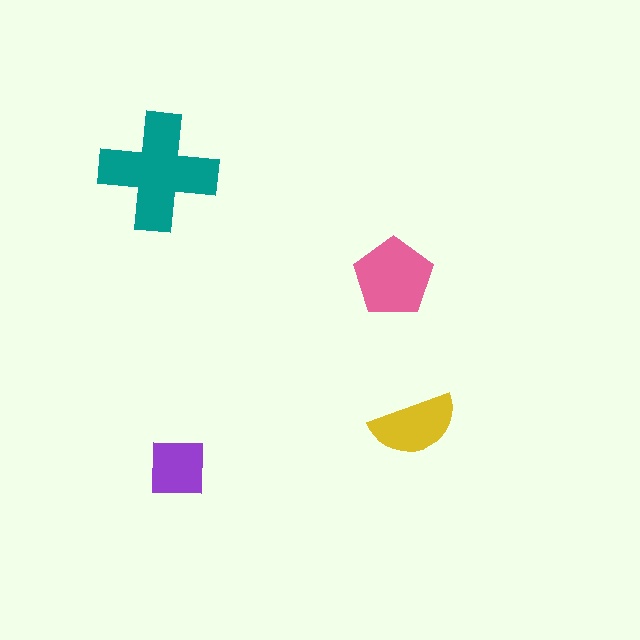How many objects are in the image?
There are 4 objects in the image.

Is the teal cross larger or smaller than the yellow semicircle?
Larger.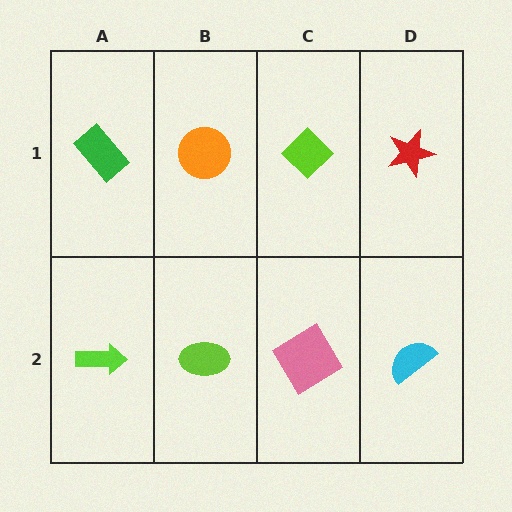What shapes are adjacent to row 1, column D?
A cyan semicircle (row 2, column D), a lime diamond (row 1, column C).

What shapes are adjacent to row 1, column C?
A pink diamond (row 2, column C), an orange circle (row 1, column B), a red star (row 1, column D).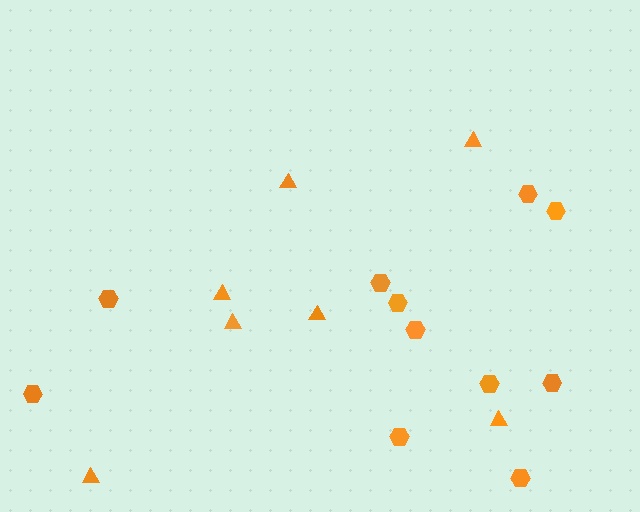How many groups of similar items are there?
There are 2 groups: one group of hexagons (11) and one group of triangles (7).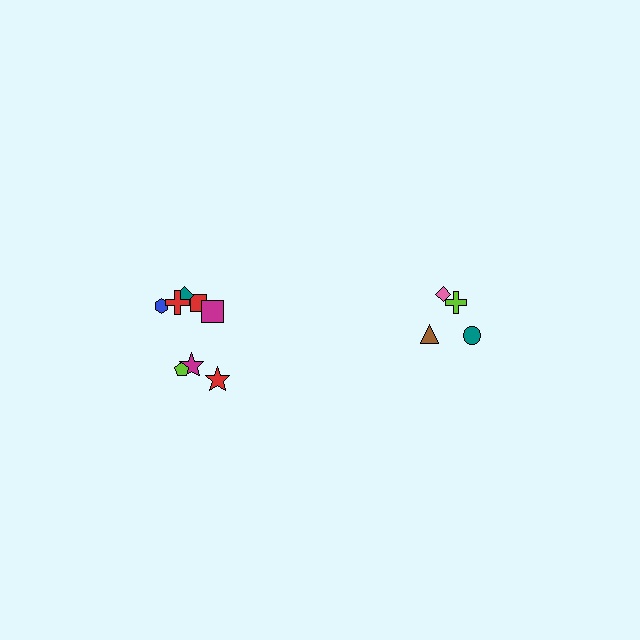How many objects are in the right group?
There are 4 objects.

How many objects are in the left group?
There are 8 objects.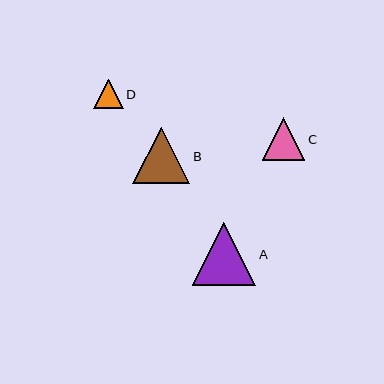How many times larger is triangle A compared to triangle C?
Triangle A is approximately 1.5 times the size of triangle C.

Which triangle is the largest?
Triangle A is the largest with a size of approximately 63 pixels.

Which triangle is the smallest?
Triangle D is the smallest with a size of approximately 30 pixels.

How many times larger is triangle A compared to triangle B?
Triangle A is approximately 1.1 times the size of triangle B.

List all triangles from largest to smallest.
From largest to smallest: A, B, C, D.